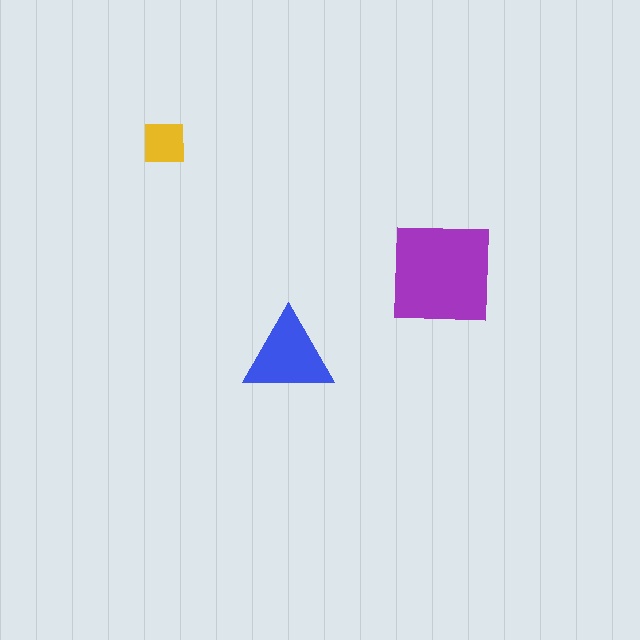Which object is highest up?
The yellow square is topmost.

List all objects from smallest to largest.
The yellow square, the blue triangle, the purple square.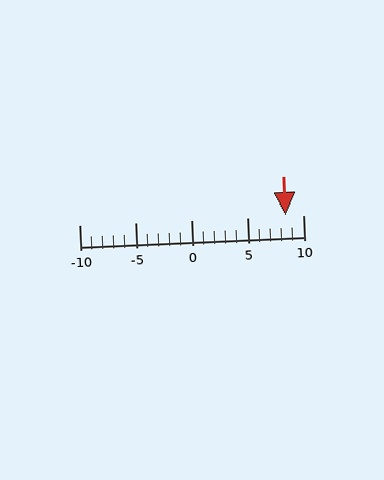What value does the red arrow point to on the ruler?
The red arrow points to approximately 8.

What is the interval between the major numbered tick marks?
The major tick marks are spaced 5 units apart.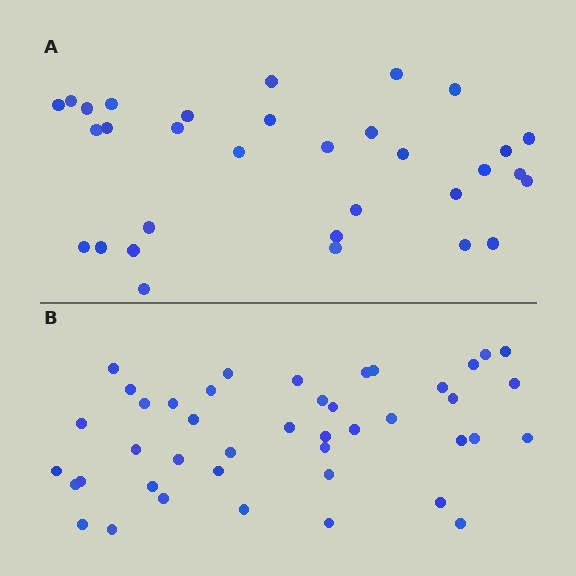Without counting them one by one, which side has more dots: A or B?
Region B (the bottom region) has more dots.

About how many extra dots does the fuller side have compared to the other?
Region B has roughly 12 or so more dots than region A.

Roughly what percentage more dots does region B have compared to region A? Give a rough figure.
About 35% more.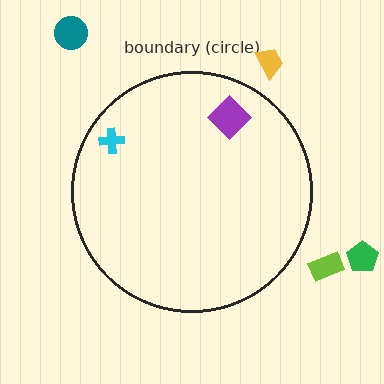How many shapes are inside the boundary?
2 inside, 4 outside.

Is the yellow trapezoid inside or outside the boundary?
Outside.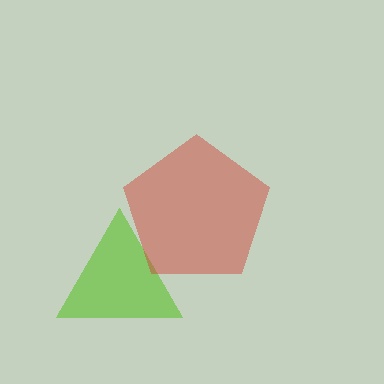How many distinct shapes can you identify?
There are 2 distinct shapes: a lime triangle, a red pentagon.